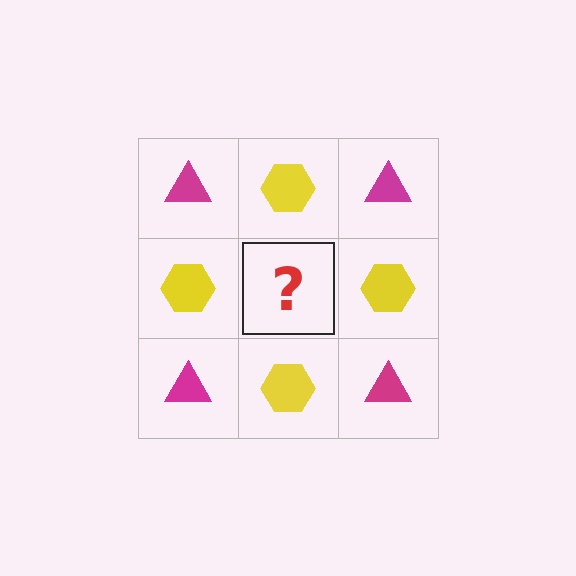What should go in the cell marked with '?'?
The missing cell should contain a magenta triangle.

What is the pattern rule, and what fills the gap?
The rule is that it alternates magenta triangle and yellow hexagon in a checkerboard pattern. The gap should be filled with a magenta triangle.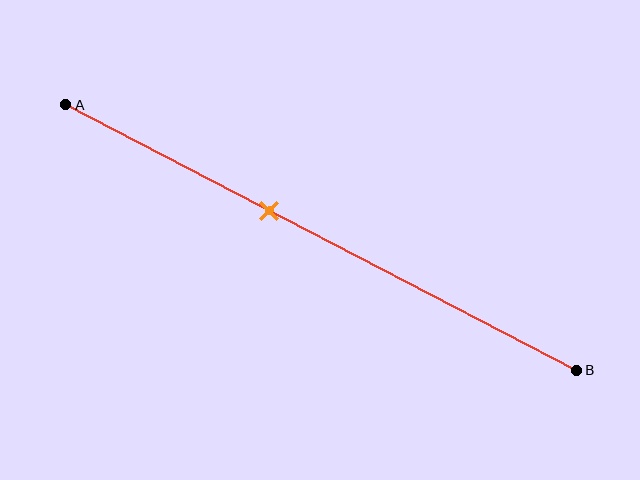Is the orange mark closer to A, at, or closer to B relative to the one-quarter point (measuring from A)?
The orange mark is closer to point B than the one-quarter point of segment AB.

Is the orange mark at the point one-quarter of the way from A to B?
No, the mark is at about 40% from A, not at the 25% one-quarter point.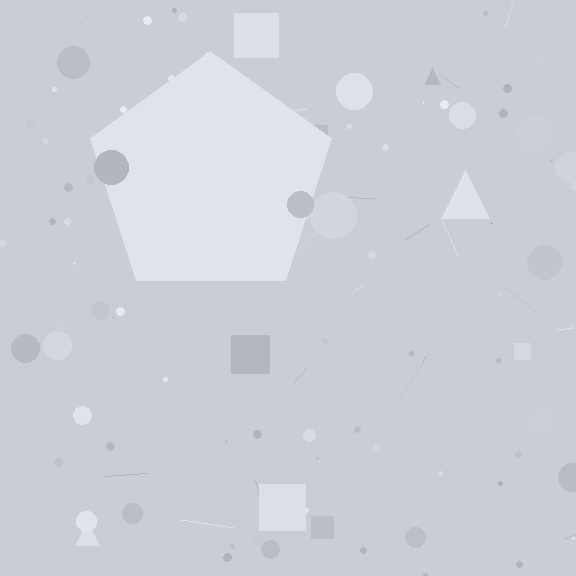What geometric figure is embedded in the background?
A pentagon is embedded in the background.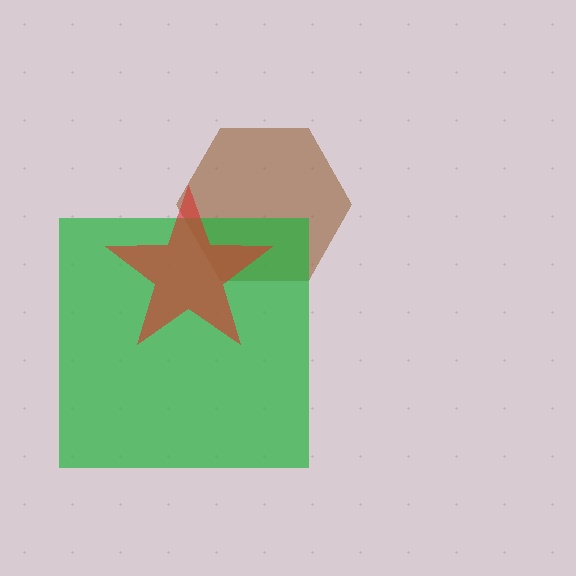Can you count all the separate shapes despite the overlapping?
Yes, there are 3 separate shapes.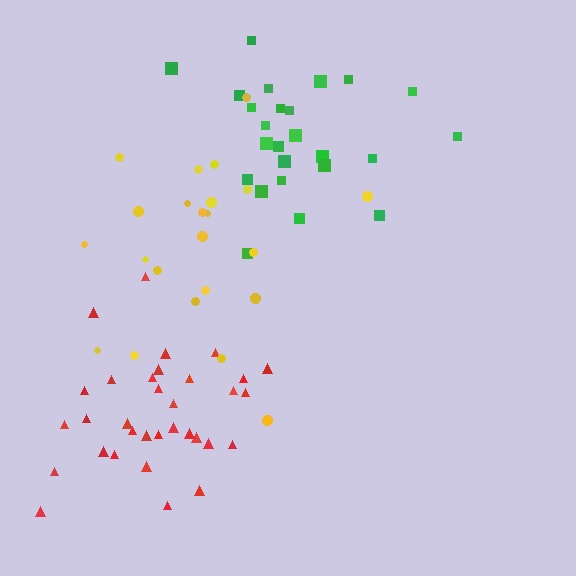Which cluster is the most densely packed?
Red.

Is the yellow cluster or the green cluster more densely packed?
Green.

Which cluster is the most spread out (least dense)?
Yellow.